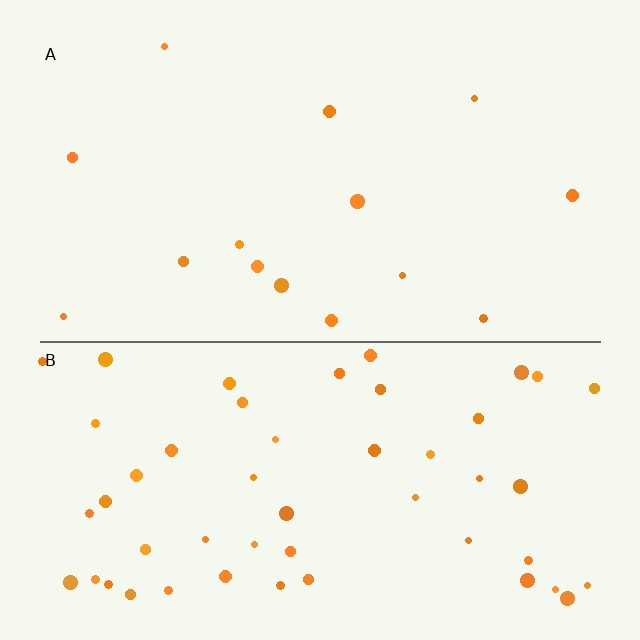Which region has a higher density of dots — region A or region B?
B (the bottom).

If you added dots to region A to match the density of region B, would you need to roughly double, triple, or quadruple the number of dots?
Approximately triple.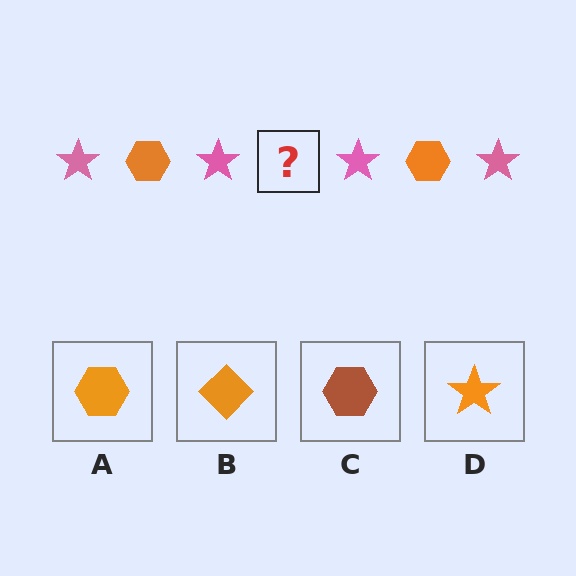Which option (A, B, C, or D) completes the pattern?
A.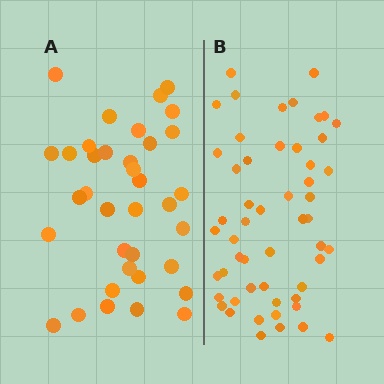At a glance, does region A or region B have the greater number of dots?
Region B (the right region) has more dots.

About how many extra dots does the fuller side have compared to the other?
Region B has approximately 15 more dots than region A.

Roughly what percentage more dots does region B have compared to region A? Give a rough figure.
About 45% more.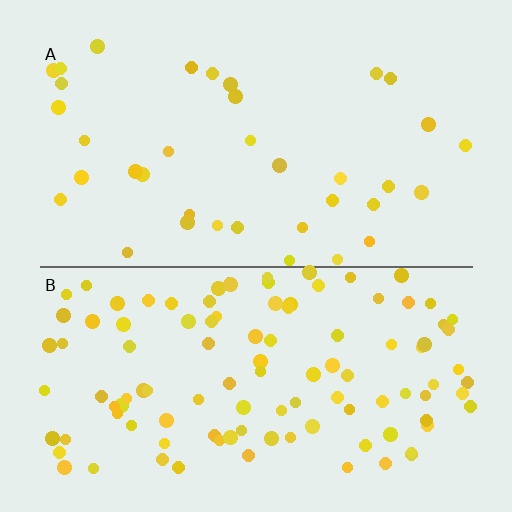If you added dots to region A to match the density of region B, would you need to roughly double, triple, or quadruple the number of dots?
Approximately triple.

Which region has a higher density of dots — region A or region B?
B (the bottom).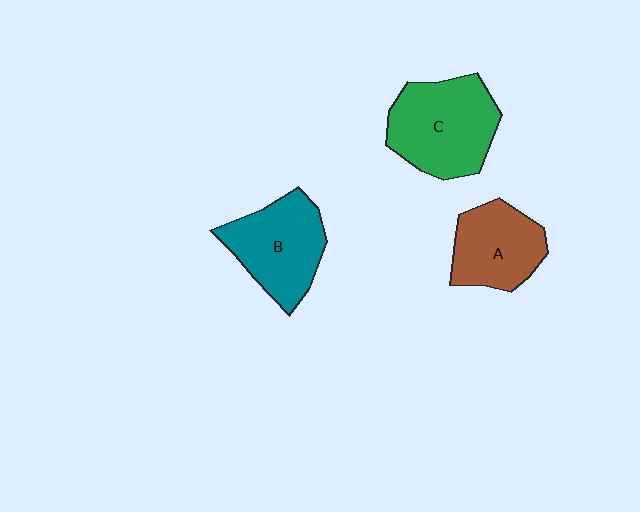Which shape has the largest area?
Shape C (green).